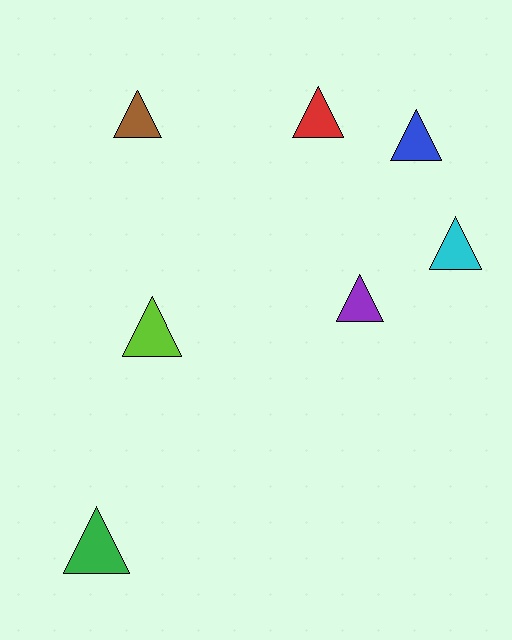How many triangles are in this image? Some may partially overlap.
There are 7 triangles.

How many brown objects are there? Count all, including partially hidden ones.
There is 1 brown object.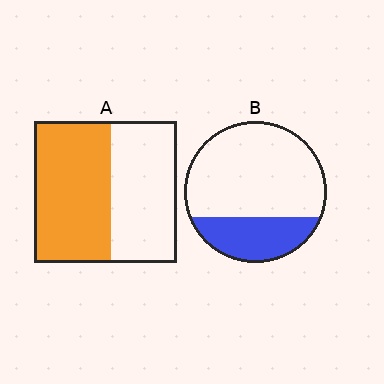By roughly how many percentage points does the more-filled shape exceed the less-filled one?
By roughly 25 percentage points (A over B).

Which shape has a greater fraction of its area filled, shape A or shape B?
Shape A.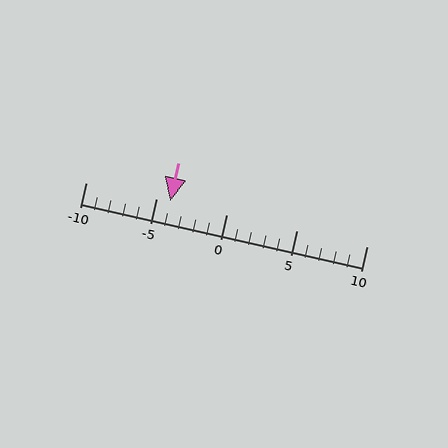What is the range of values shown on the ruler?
The ruler shows values from -10 to 10.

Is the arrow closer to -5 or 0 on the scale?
The arrow is closer to -5.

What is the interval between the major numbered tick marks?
The major tick marks are spaced 5 units apart.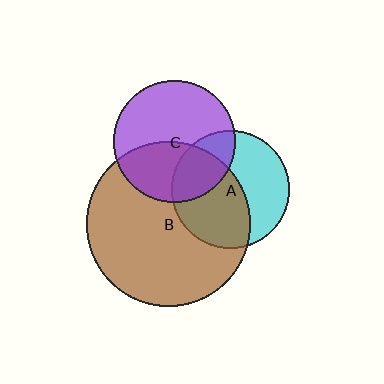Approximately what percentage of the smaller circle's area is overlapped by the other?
Approximately 40%.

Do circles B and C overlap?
Yes.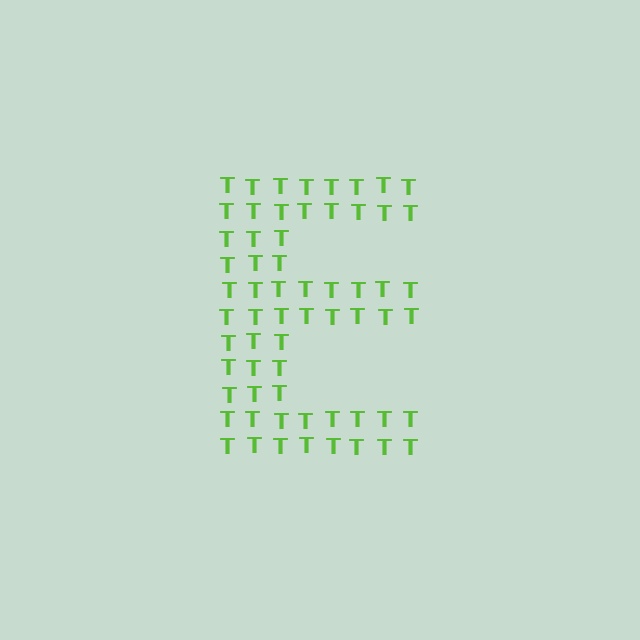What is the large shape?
The large shape is the letter E.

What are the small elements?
The small elements are letter T's.